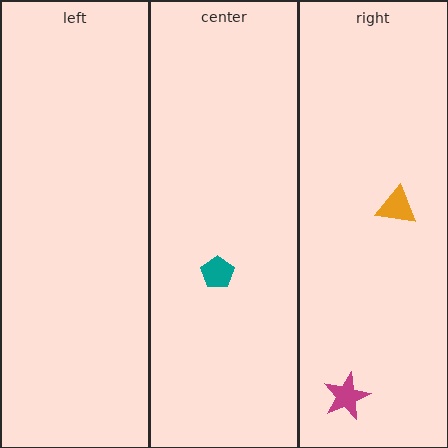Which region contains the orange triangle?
The right region.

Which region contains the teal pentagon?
The center region.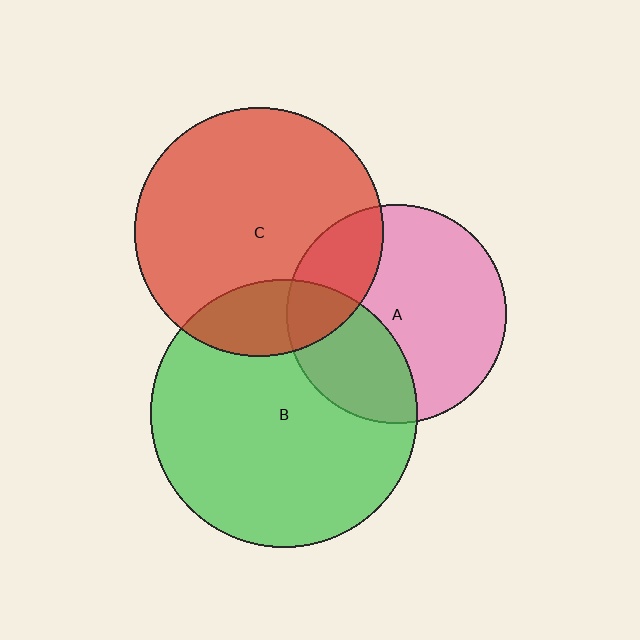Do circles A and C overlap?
Yes.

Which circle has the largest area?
Circle B (green).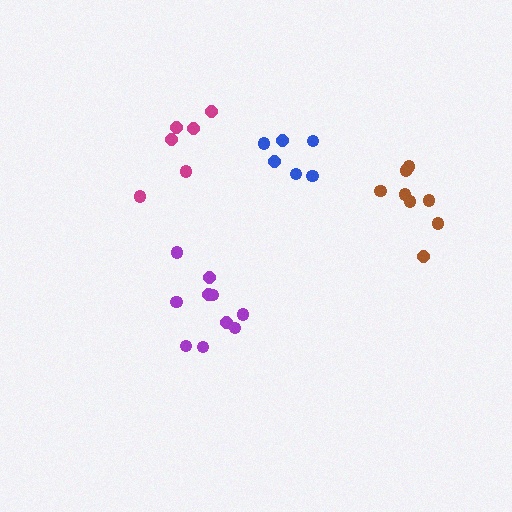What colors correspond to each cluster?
The clusters are colored: magenta, blue, purple, brown.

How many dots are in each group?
Group 1: 6 dots, Group 2: 6 dots, Group 3: 10 dots, Group 4: 9 dots (31 total).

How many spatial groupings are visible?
There are 4 spatial groupings.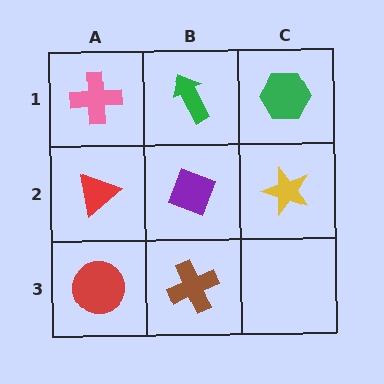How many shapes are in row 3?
2 shapes.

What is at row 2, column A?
A red triangle.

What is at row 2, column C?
A yellow star.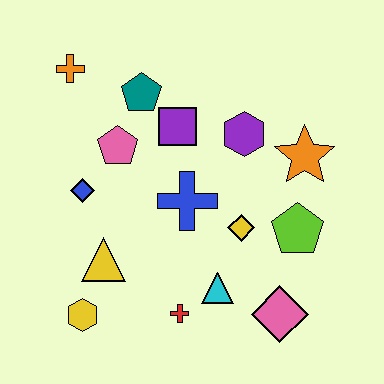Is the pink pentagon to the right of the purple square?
No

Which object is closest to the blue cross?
The yellow diamond is closest to the blue cross.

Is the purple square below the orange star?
No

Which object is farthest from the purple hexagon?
The yellow hexagon is farthest from the purple hexagon.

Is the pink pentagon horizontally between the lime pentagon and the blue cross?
No